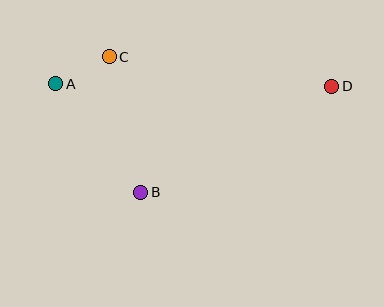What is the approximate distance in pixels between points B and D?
The distance between B and D is approximately 219 pixels.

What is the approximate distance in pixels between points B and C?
The distance between B and C is approximately 139 pixels.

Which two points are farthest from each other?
Points A and D are farthest from each other.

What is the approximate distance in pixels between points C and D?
The distance between C and D is approximately 225 pixels.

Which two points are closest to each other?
Points A and C are closest to each other.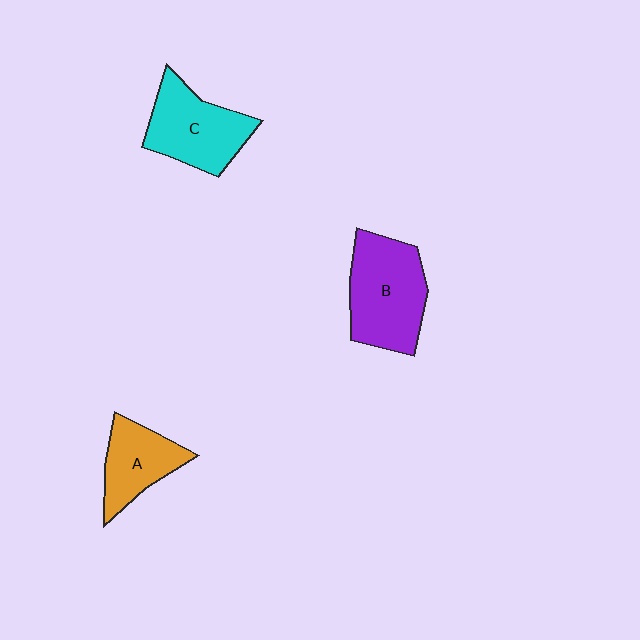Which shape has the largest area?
Shape B (purple).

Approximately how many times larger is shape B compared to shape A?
Approximately 1.5 times.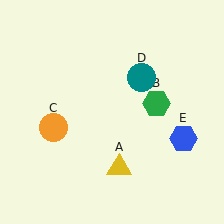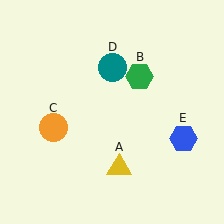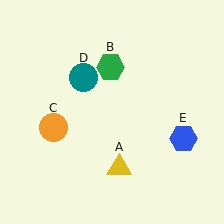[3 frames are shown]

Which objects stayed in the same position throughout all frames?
Yellow triangle (object A) and orange circle (object C) and blue hexagon (object E) remained stationary.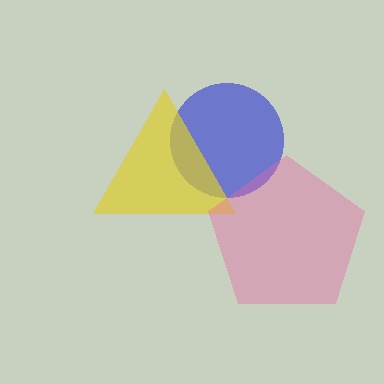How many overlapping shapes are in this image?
There are 3 overlapping shapes in the image.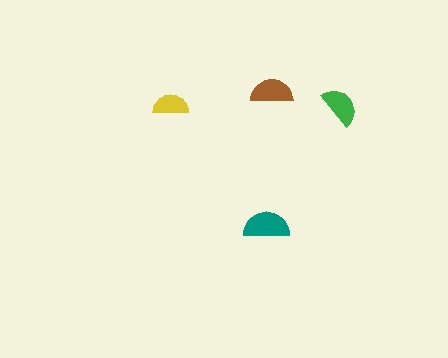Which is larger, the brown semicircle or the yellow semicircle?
The brown one.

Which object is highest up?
The brown semicircle is topmost.